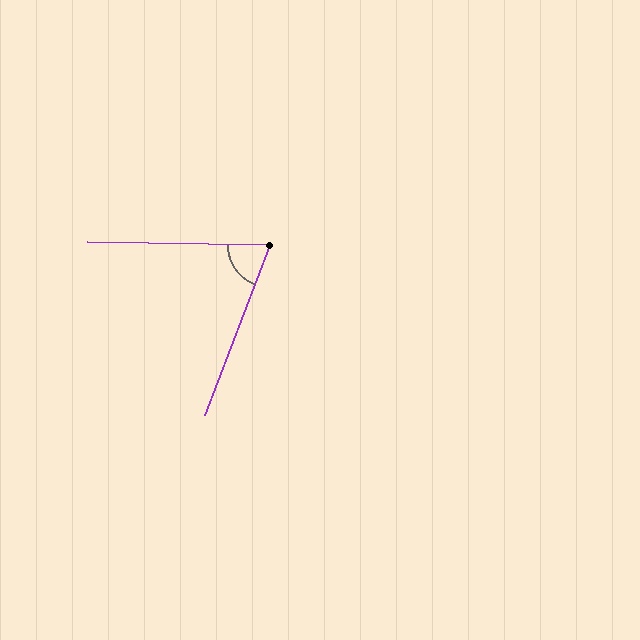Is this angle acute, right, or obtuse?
It is acute.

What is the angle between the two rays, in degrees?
Approximately 70 degrees.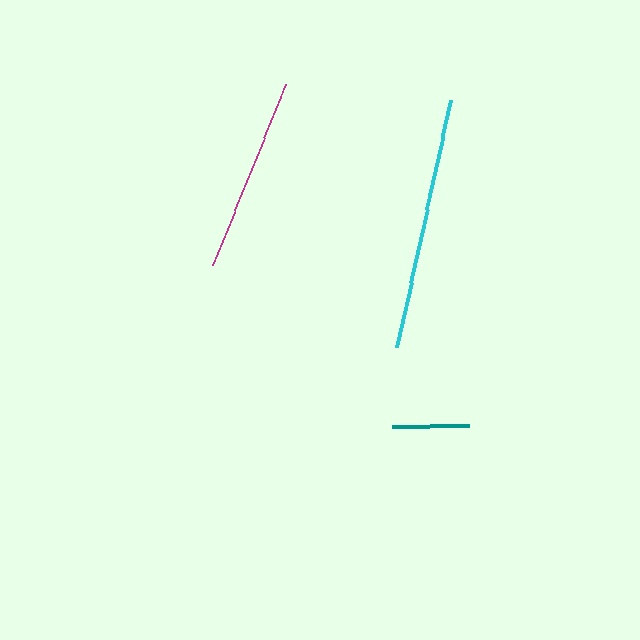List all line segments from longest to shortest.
From longest to shortest: cyan, magenta, teal.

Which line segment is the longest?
The cyan line is the longest at approximately 253 pixels.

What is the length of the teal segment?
The teal segment is approximately 77 pixels long.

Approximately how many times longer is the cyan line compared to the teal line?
The cyan line is approximately 3.3 times the length of the teal line.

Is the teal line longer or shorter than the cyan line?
The cyan line is longer than the teal line.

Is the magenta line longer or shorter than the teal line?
The magenta line is longer than the teal line.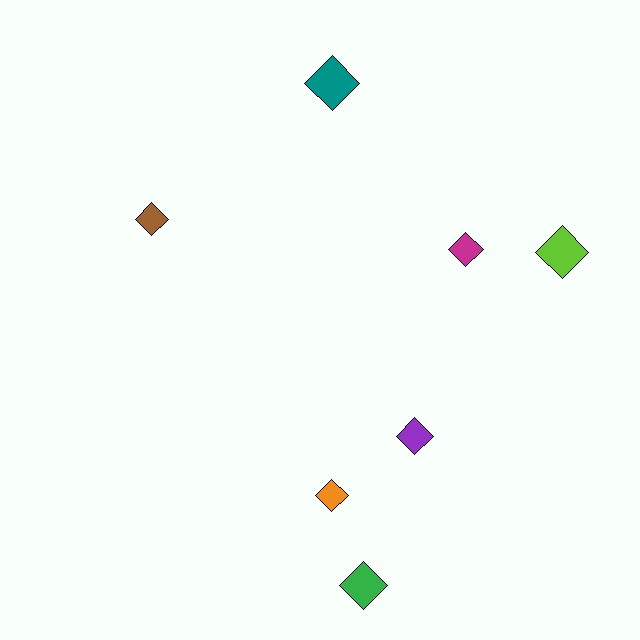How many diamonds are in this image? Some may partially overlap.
There are 7 diamonds.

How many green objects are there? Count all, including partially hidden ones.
There is 1 green object.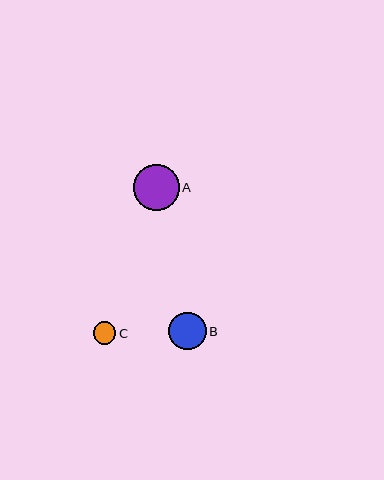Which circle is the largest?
Circle A is the largest with a size of approximately 46 pixels.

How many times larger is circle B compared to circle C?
Circle B is approximately 1.6 times the size of circle C.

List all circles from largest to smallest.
From largest to smallest: A, B, C.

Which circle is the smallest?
Circle C is the smallest with a size of approximately 23 pixels.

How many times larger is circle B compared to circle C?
Circle B is approximately 1.6 times the size of circle C.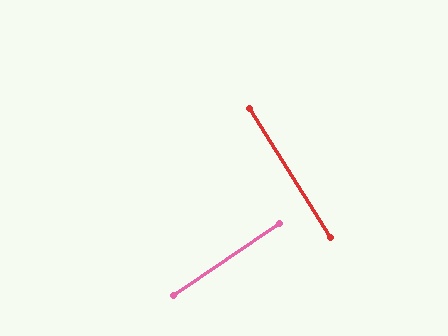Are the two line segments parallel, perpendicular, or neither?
Perpendicular — they meet at approximately 88°.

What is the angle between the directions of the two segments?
Approximately 88 degrees.